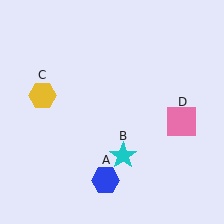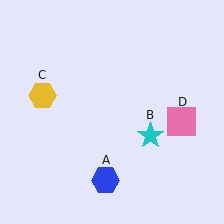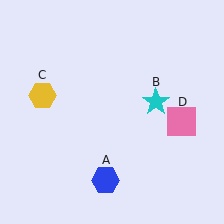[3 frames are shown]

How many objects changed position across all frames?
1 object changed position: cyan star (object B).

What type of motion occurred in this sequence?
The cyan star (object B) rotated counterclockwise around the center of the scene.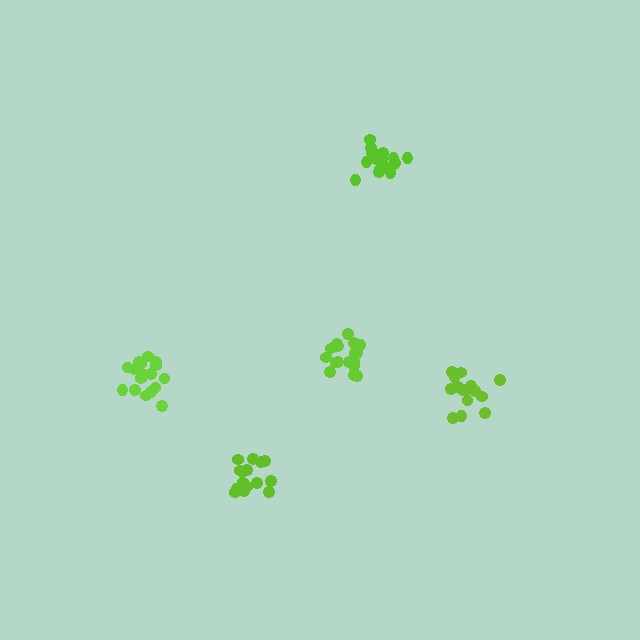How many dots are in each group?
Group 1: 17 dots, Group 2: 18 dots, Group 3: 19 dots, Group 4: 15 dots, Group 5: 17 dots (86 total).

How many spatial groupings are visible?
There are 5 spatial groupings.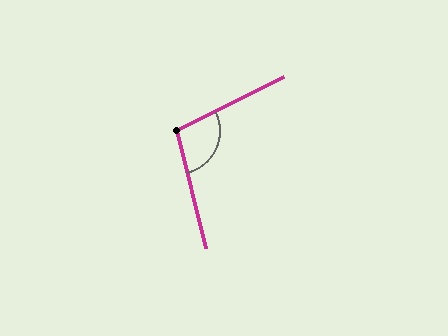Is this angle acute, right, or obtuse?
It is obtuse.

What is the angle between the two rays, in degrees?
Approximately 103 degrees.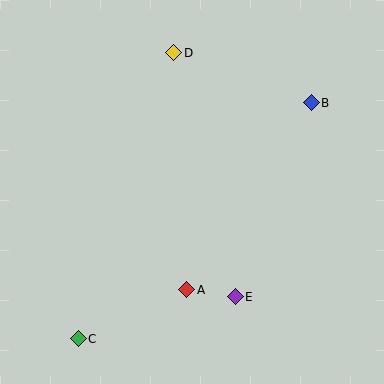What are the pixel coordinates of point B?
Point B is at (311, 103).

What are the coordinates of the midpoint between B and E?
The midpoint between B and E is at (273, 200).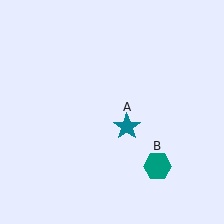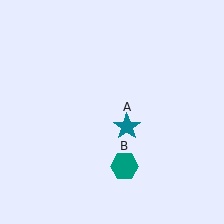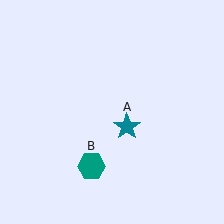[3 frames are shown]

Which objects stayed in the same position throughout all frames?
Teal star (object A) remained stationary.